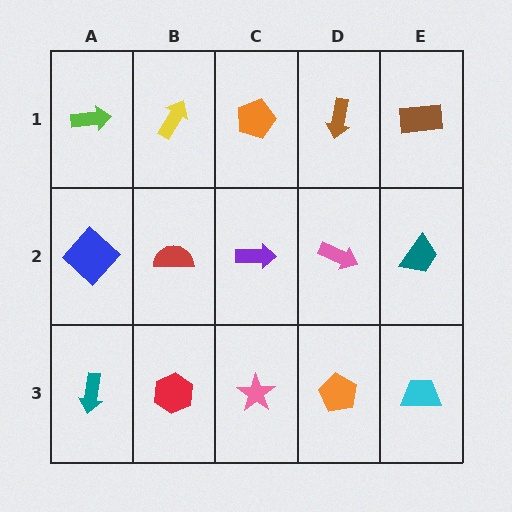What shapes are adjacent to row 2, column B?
A yellow arrow (row 1, column B), a red hexagon (row 3, column B), a blue diamond (row 2, column A), a purple arrow (row 2, column C).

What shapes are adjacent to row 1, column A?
A blue diamond (row 2, column A), a yellow arrow (row 1, column B).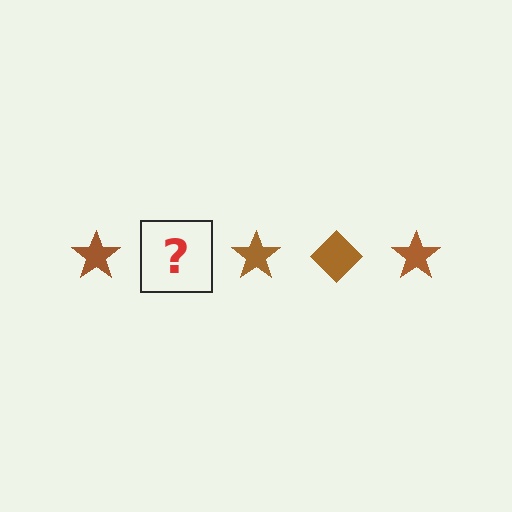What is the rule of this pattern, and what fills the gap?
The rule is that the pattern cycles through star, diamond shapes in brown. The gap should be filled with a brown diamond.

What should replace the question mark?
The question mark should be replaced with a brown diamond.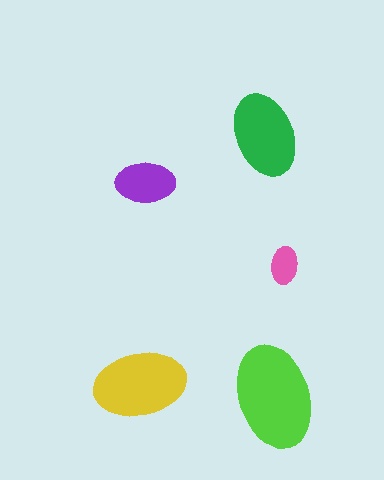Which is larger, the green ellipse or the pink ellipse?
The green one.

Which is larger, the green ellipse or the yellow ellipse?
The yellow one.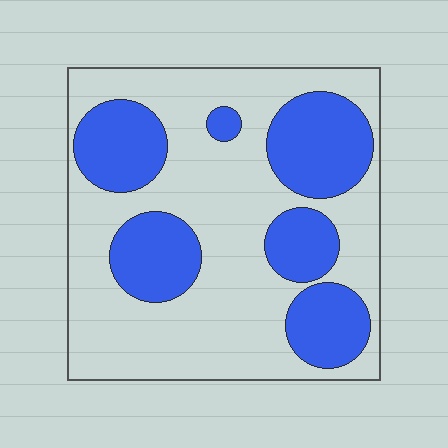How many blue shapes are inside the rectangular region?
6.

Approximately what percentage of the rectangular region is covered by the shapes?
Approximately 35%.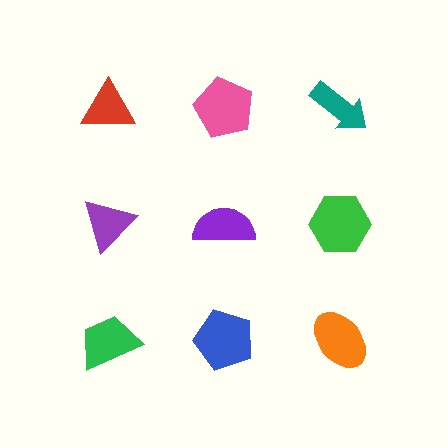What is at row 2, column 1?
A purple triangle.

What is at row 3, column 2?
A blue pentagon.